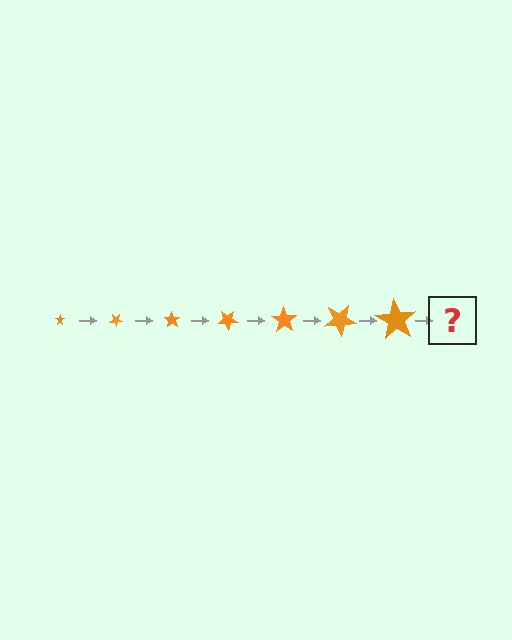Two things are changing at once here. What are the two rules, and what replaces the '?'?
The two rules are that the star grows larger each step and it rotates 35 degrees each step. The '?' should be a star, larger than the previous one and rotated 245 degrees from the start.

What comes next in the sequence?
The next element should be a star, larger than the previous one and rotated 245 degrees from the start.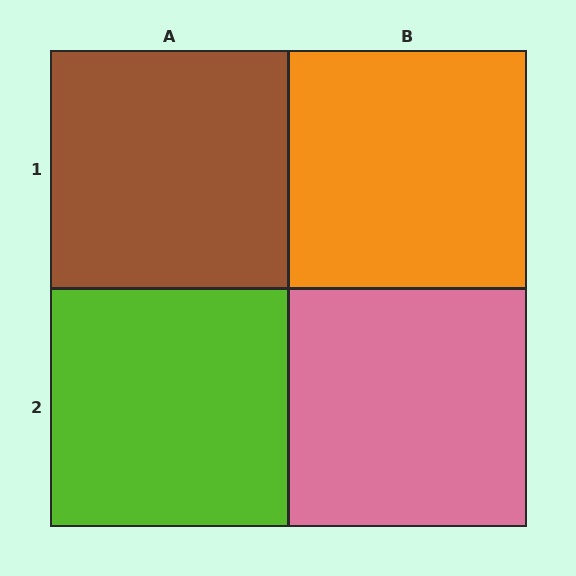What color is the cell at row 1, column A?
Brown.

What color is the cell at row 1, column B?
Orange.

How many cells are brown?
1 cell is brown.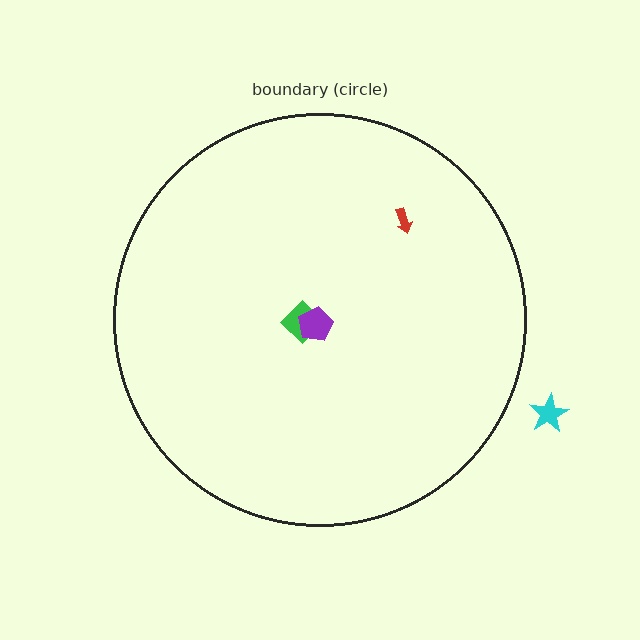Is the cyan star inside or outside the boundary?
Outside.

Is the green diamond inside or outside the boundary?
Inside.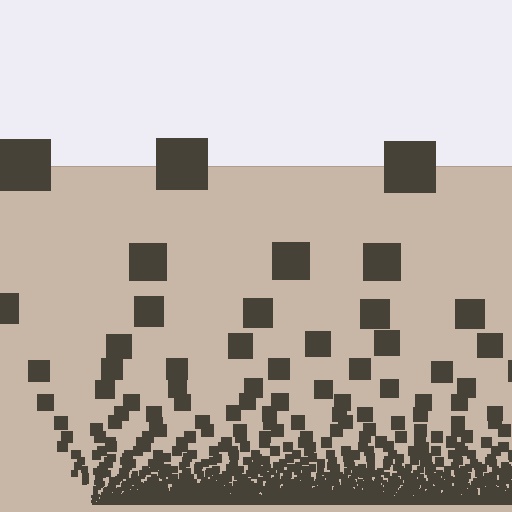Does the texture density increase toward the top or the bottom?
Density increases toward the bottom.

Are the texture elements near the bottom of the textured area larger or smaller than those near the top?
Smaller. The gradient is inverted — elements near the bottom are smaller and denser.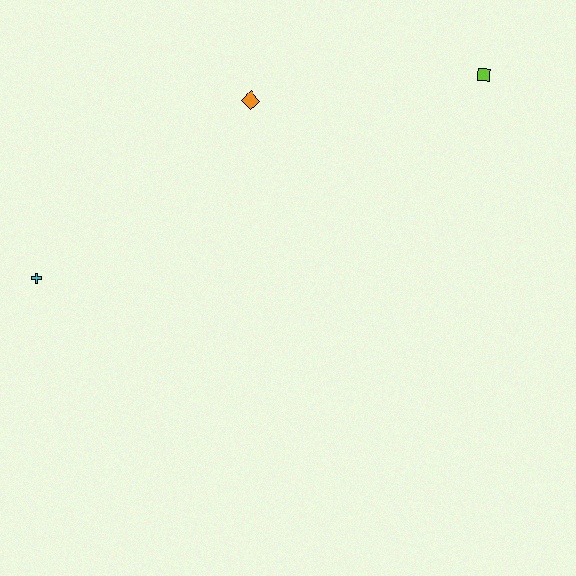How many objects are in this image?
There are 3 objects.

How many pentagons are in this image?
There are no pentagons.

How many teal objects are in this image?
There are no teal objects.